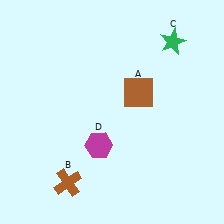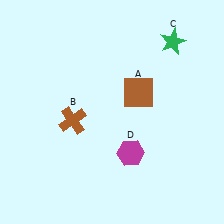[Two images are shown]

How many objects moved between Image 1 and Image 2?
2 objects moved between the two images.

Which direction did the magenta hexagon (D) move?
The magenta hexagon (D) moved right.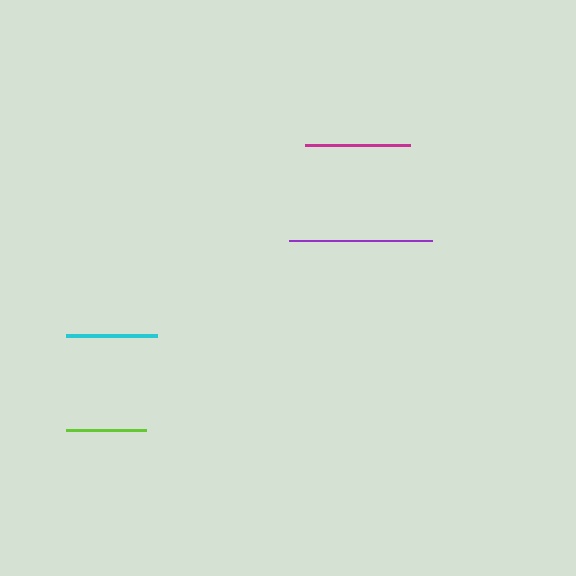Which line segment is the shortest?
The lime line is the shortest at approximately 80 pixels.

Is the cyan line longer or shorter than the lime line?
The cyan line is longer than the lime line.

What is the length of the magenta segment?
The magenta segment is approximately 105 pixels long.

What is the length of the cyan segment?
The cyan segment is approximately 91 pixels long.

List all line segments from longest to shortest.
From longest to shortest: purple, magenta, cyan, lime.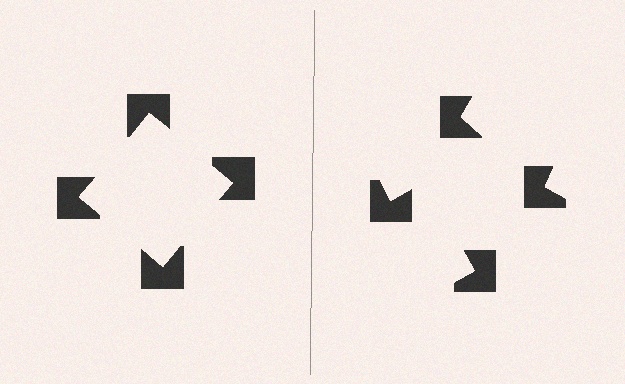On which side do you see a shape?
An illusory square appears on the left side. On the right side the wedge cuts are rotated, so no coherent shape forms.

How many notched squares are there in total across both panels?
8 — 4 on each side.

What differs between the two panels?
The notched squares are positioned identically on both sides; only the wedge orientations differ. On the left they align to a square; on the right they are misaligned.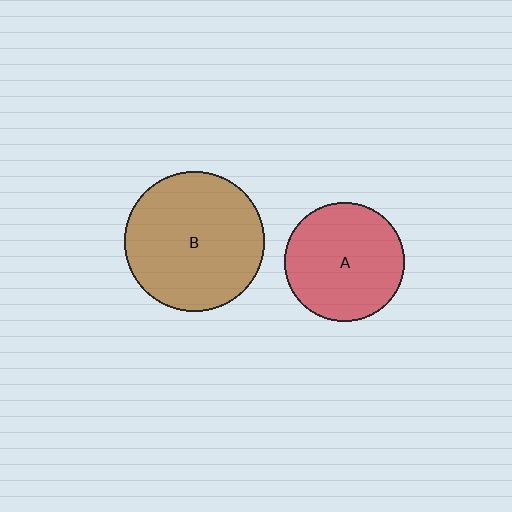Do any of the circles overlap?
No, none of the circles overlap.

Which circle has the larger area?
Circle B (brown).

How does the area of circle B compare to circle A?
Approximately 1.4 times.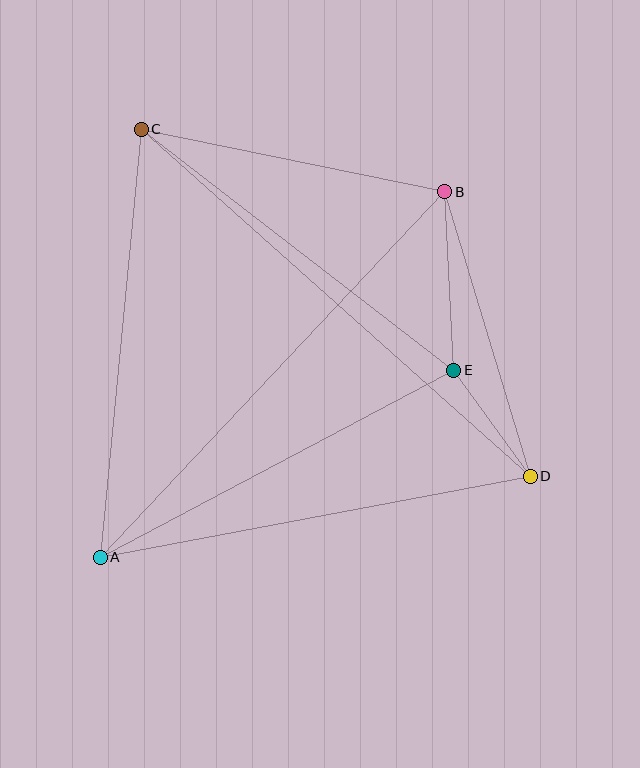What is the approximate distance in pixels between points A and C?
The distance between A and C is approximately 430 pixels.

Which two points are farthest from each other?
Points C and D are farthest from each other.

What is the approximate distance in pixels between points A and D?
The distance between A and D is approximately 438 pixels.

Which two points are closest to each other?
Points D and E are closest to each other.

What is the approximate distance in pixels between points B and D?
The distance between B and D is approximately 297 pixels.